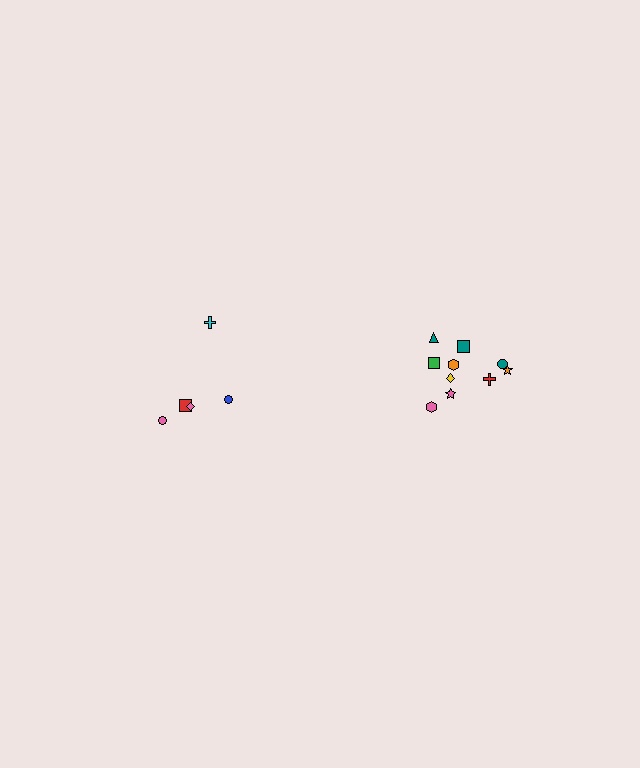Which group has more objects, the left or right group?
The right group.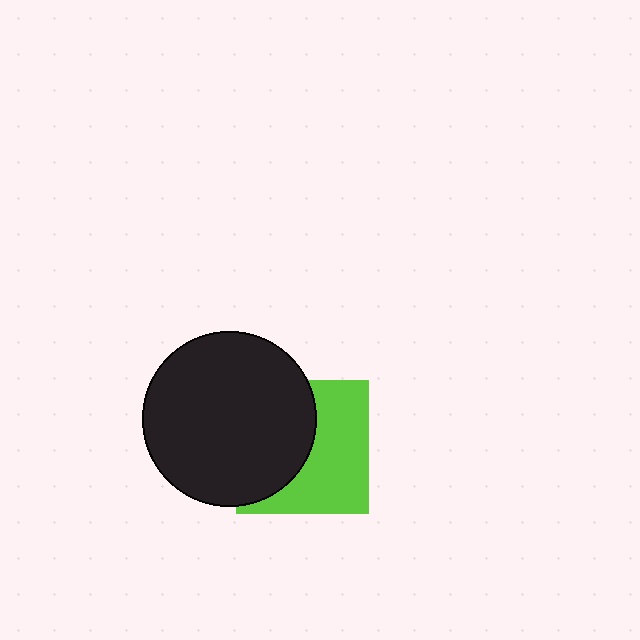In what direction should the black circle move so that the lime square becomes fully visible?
The black circle should move left. That is the shortest direction to clear the overlap and leave the lime square fully visible.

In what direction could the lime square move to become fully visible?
The lime square could move right. That would shift it out from behind the black circle entirely.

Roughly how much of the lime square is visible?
About half of it is visible (roughly 52%).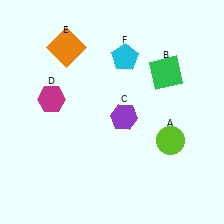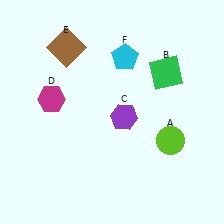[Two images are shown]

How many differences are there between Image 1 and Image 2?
There is 1 difference between the two images.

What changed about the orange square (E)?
In Image 1, E is orange. In Image 2, it changed to brown.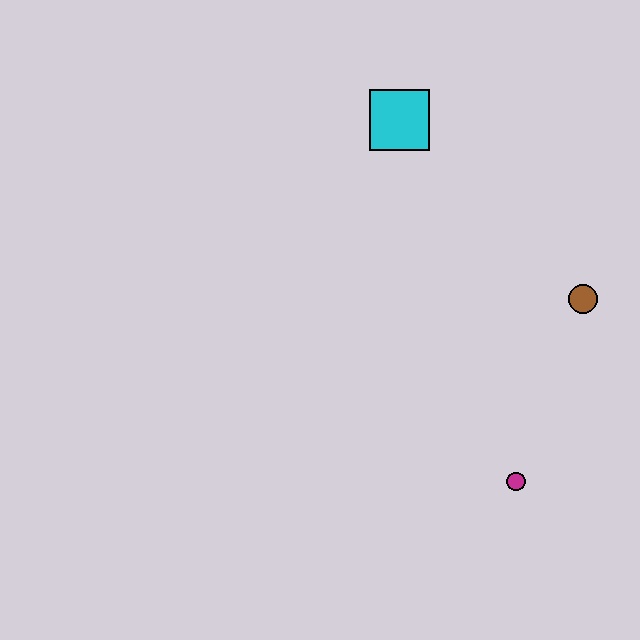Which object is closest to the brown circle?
The magenta circle is closest to the brown circle.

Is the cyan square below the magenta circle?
No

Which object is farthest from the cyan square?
The magenta circle is farthest from the cyan square.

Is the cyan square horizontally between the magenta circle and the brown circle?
No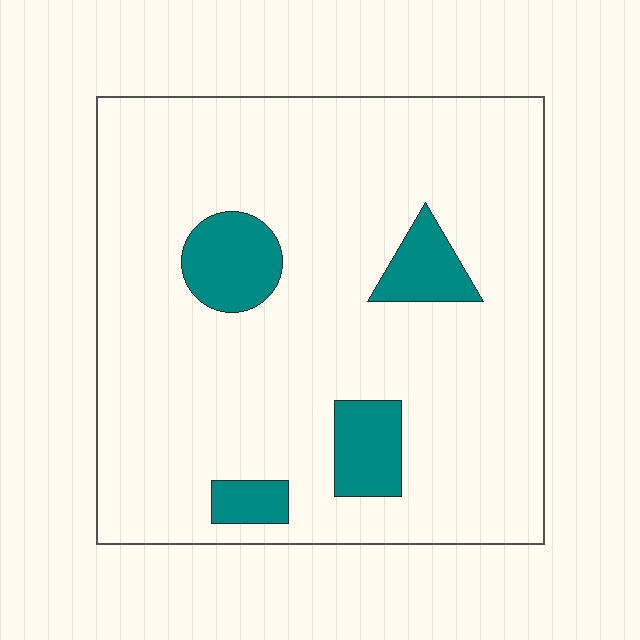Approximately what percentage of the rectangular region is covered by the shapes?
Approximately 10%.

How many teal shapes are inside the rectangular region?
4.